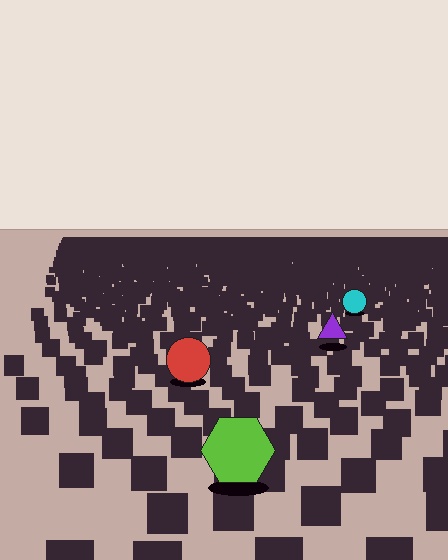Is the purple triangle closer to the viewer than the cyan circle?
Yes. The purple triangle is closer — you can tell from the texture gradient: the ground texture is coarser near it.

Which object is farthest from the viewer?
The cyan circle is farthest from the viewer. It appears smaller and the ground texture around it is denser.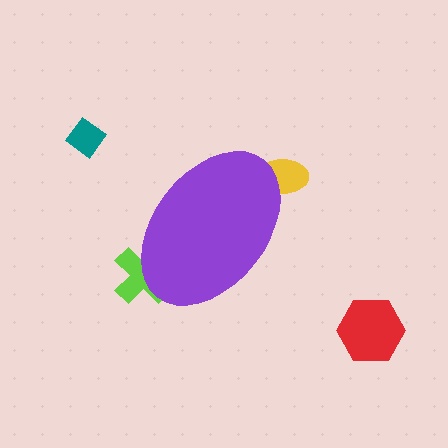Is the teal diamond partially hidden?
No, the teal diamond is fully visible.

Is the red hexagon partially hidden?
No, the red hexagon is fully visible.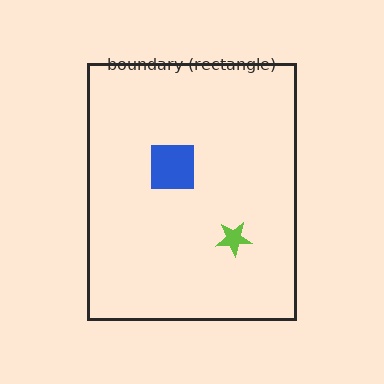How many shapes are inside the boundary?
2 inside, 0 outside.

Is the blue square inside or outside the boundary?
Inside.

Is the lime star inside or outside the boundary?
Inside.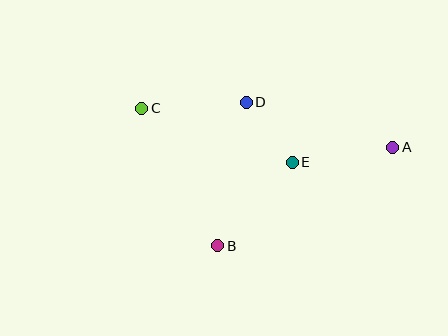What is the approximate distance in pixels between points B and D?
The distance between B and D is approximately 146 pixels.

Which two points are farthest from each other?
Points A and C are farthest from each other.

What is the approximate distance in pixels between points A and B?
The distance between A and B is approximately 201 pixels.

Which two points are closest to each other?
Points D and E are closest to each other.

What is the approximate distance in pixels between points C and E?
The distance between C and E is approximately 160 pixels.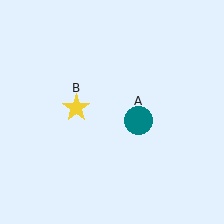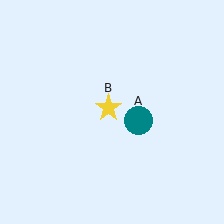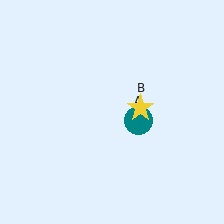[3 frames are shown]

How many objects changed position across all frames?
1 object changed position: yellow star (object B).